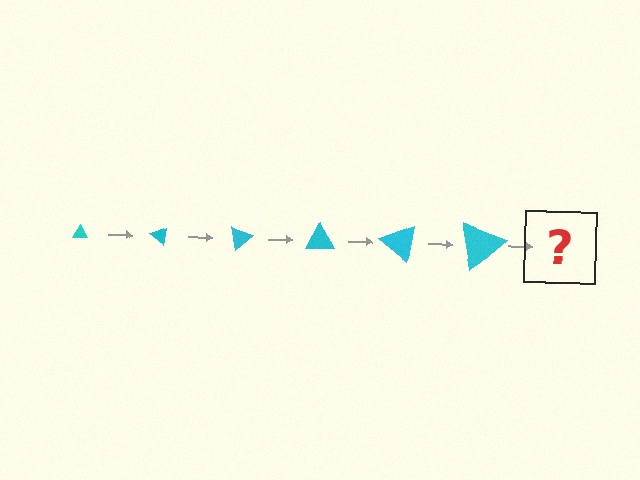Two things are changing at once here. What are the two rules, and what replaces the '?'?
The two rules are that the triangle grows larger each step and it rotates 40 degrees each step. The '?' should be a triangle, larger than the previous one and rotated 240 degrees from the start.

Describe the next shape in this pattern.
It should be a triangle, larger than the previous one and rotated 240 degrees from the start.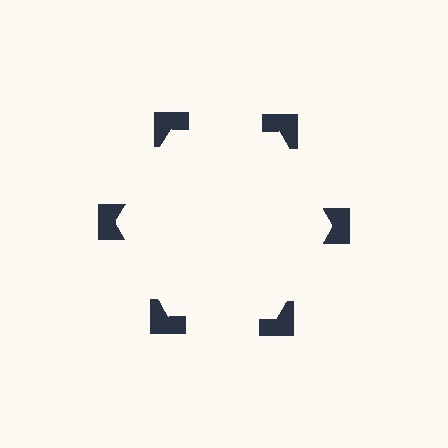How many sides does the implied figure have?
6 sides.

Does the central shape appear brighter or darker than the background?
It typically appears slightly brighter than the background, even though no actual brightness change is drawn.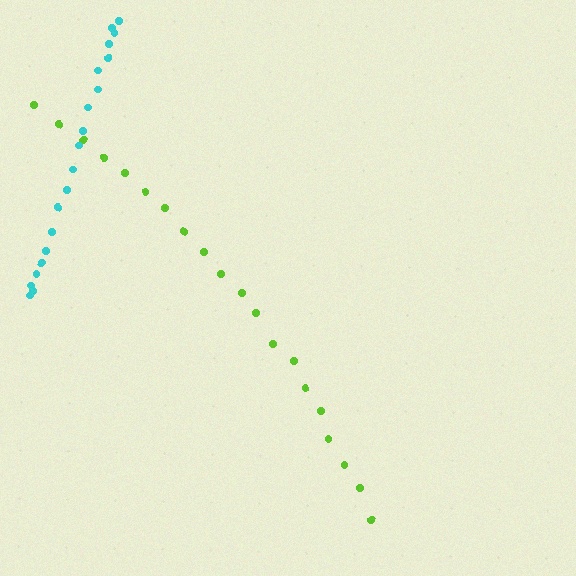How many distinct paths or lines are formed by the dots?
There are 2 distinct paths.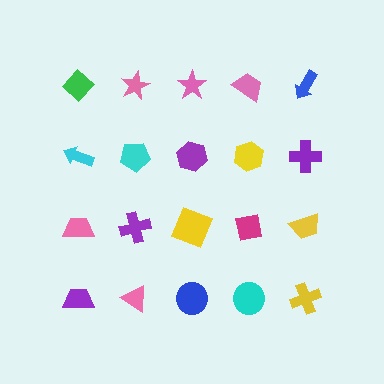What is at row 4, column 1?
A purple trapezoid.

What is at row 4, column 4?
A cyan circle.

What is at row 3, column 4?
A magenta square.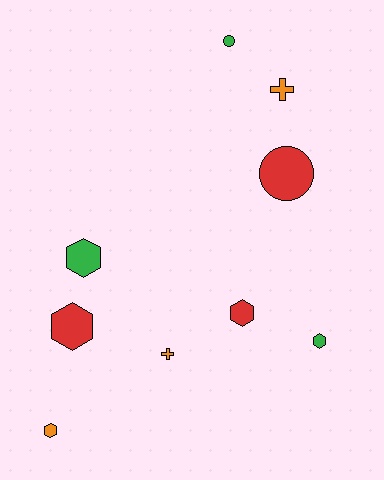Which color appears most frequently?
Orange, with 3 objects.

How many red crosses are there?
There are no red crosses.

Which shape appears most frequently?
Hexagon, with 5 objects.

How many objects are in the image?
There are 9 objects.